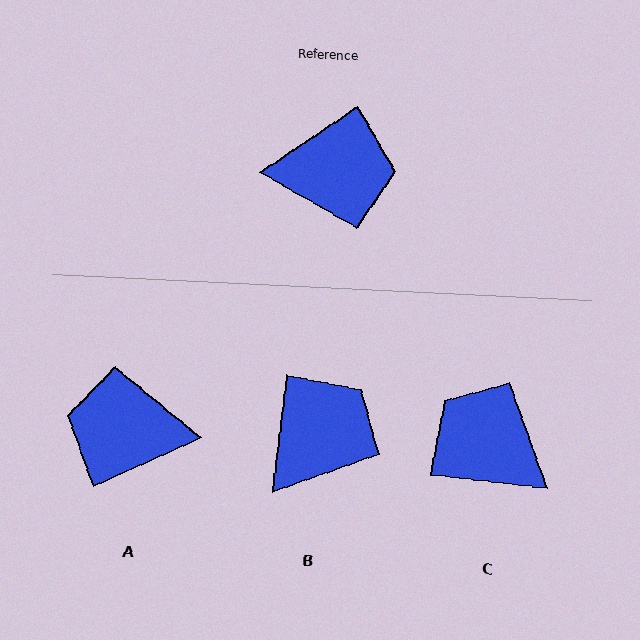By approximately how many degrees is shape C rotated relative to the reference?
Approximately 139 degrees counter-clockwise.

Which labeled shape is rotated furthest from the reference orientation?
A, about 170 degrees away.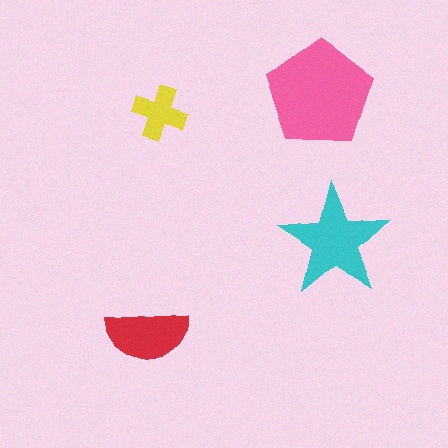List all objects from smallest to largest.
The yellow cross, the red semicircle, the cyan star, the pink pentagon.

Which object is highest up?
The pink pentagon is topmost.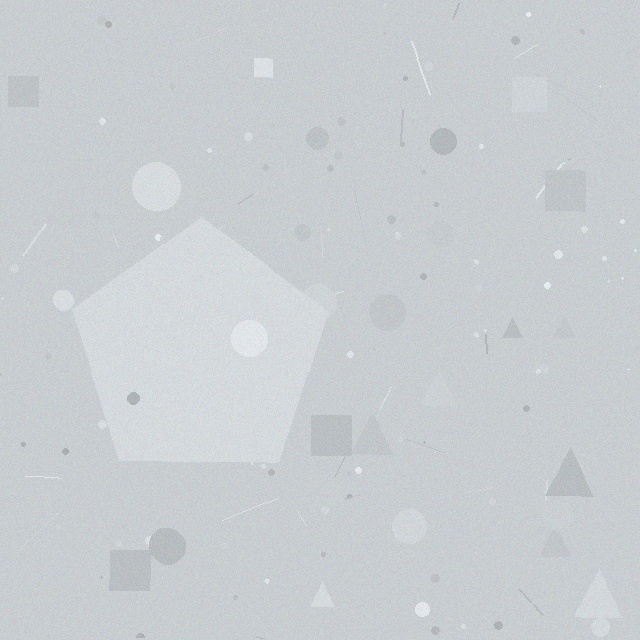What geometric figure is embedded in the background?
A pentagon is embedded in the background.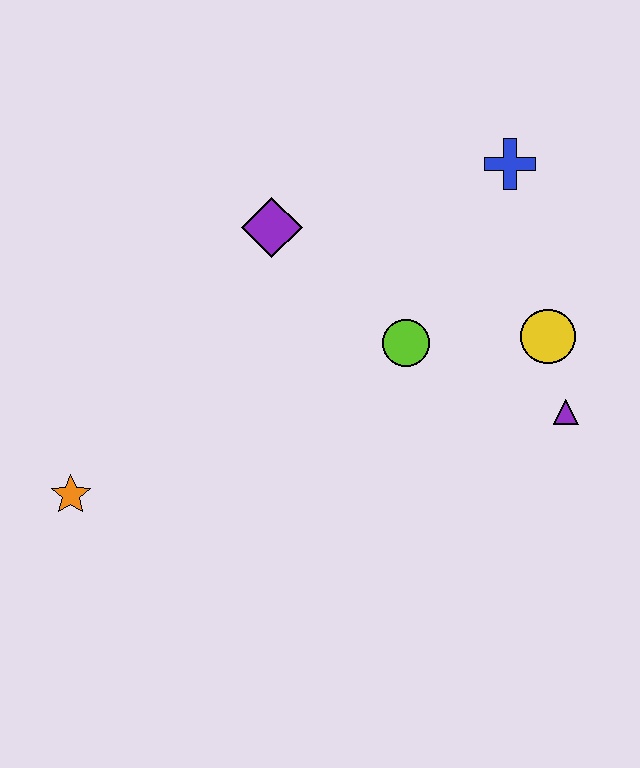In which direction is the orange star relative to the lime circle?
The orange star is to the left of the lime circle.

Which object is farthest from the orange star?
The blue cross is farthest from the orange star.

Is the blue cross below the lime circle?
No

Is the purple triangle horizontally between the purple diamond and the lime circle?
No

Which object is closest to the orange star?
The purple diamond is closest to the orange star.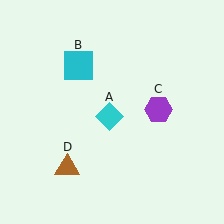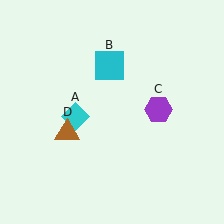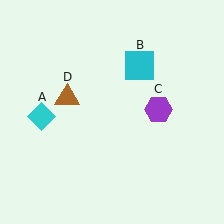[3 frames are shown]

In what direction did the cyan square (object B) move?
The cyan square (object B) moved right.